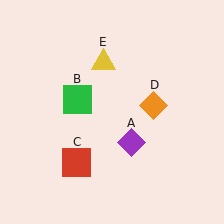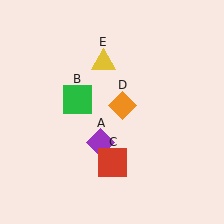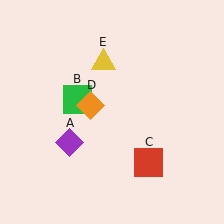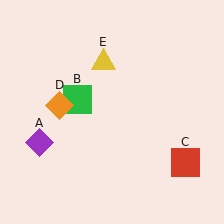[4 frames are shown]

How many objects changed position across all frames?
3 objects changed position: purple diamond (object A), red square (object C), orange diamond (object D).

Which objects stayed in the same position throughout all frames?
Green square (object B) and yellow triangle (object E) remained stationary.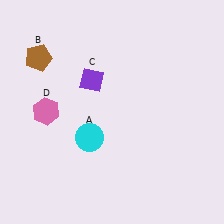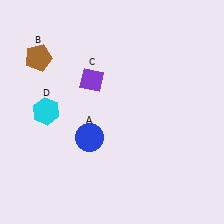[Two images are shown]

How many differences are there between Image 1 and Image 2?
There are 2 differences between the two images.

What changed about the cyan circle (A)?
In Image 1, A is cyan. In Image 2, it changed to blue.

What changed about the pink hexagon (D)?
In Image 1, D is pink. In Image 2, it changed to cyan.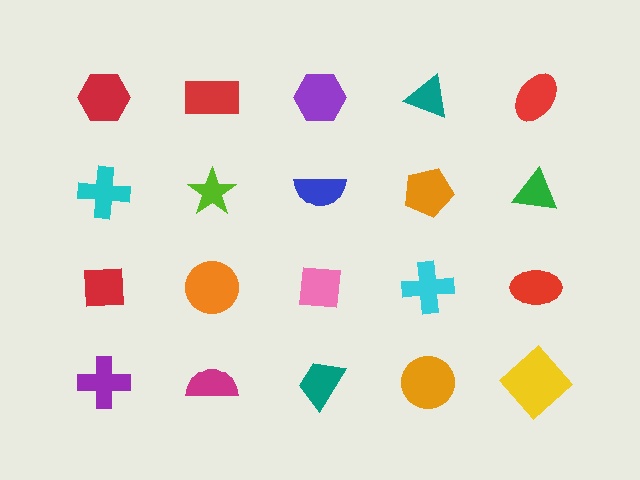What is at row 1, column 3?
A purple hexagon.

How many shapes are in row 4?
5 shapes.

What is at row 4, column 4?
An orange circle.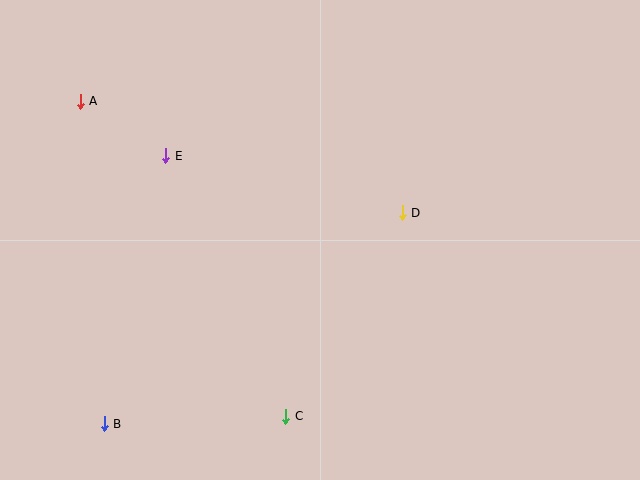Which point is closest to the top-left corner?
Point A is closest to the top-left corner.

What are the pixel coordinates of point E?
Point E is at (166, 156).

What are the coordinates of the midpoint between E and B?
The midpoint between E and B is at (135, 290).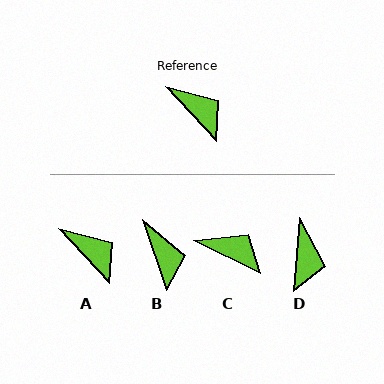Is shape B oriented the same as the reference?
No, it is off by about 25 degrees.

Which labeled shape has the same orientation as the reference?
A.